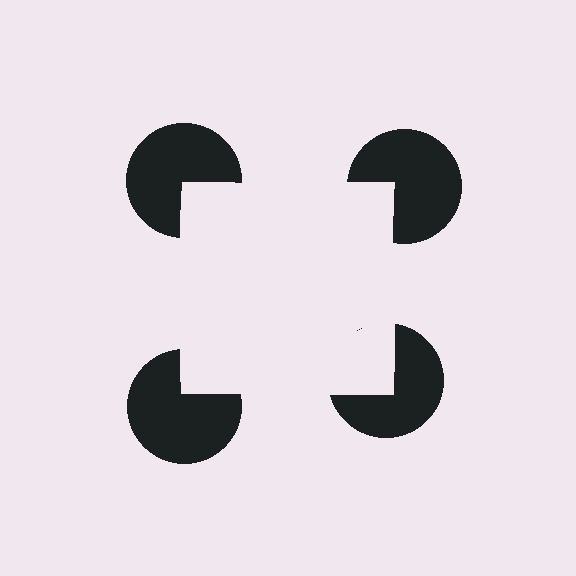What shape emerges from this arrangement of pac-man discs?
An illusory square — its edges are inferred from the aligned wedge cuts in the pac-man discs, not physically drawn.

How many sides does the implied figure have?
4 sides.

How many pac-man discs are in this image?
There are 4 — one at each vertex of the illusory square.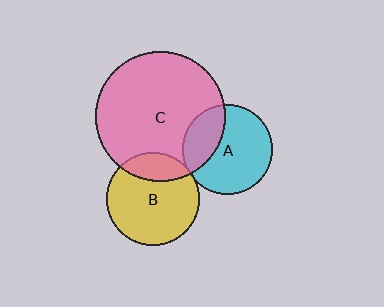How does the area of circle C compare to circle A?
Approximately 2.1 times.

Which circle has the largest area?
Circle C (pink).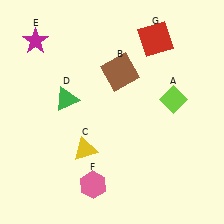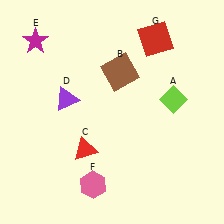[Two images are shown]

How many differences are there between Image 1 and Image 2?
There are 2 differences between the two images.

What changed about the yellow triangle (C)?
In Image 1, C is yellow. In Image 2, it changed to red.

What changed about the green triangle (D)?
In Image 1, D is green. In Image 2, it changed to purple.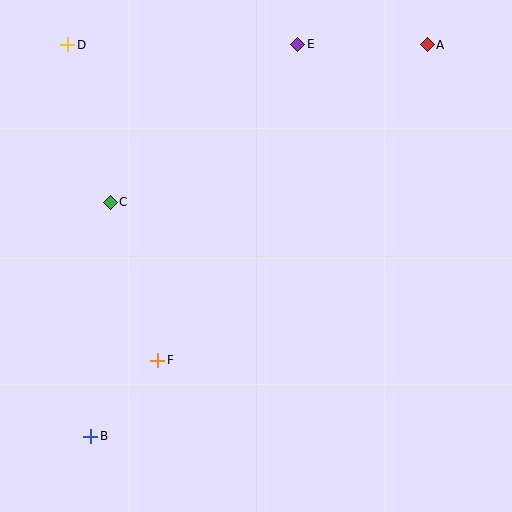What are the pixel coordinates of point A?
Point A is at (427, 45).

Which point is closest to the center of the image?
Point F at (158, 360) is closest to the center.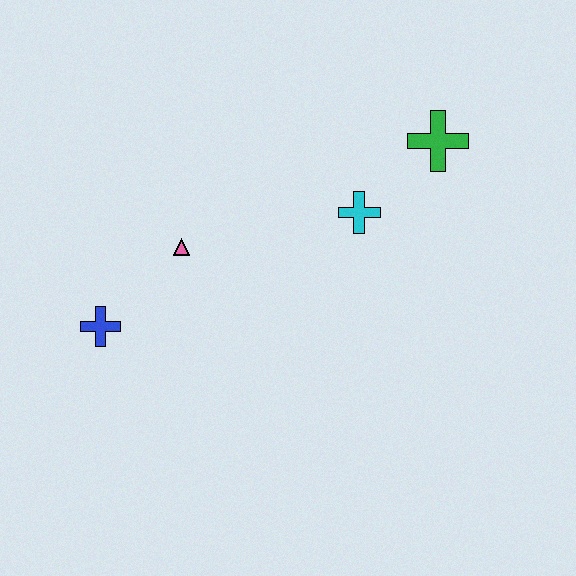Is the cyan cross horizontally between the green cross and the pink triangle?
Yes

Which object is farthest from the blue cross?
The green cross is farthest from the blue cross.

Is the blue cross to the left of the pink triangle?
Yes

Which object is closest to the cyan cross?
The green cross is closest to the cyan cross.